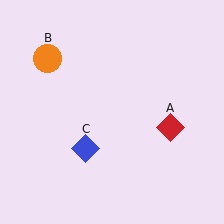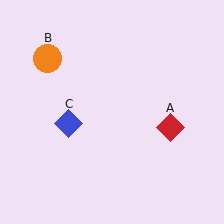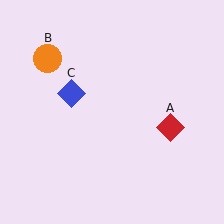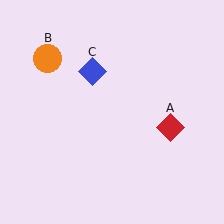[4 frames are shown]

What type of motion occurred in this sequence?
The blue diamond (object C) rotated clockwise around the center of the scene.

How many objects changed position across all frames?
1 object changed position: blue diamond (object C).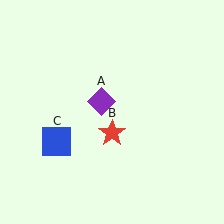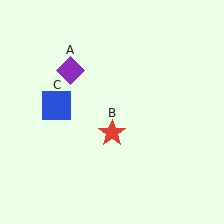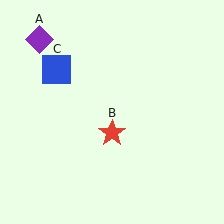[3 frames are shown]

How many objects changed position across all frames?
2 objects changed position: purple diamond (object A), blue square (object C).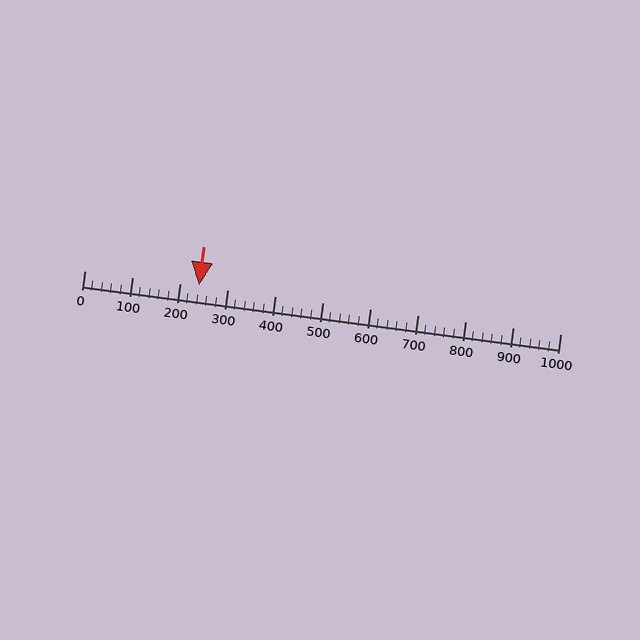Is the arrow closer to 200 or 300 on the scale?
The arrow is closer to 200.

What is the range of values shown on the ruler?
The ruler shows values from 0 to 1000.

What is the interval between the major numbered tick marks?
The major tick marks are spaced 100 units apart.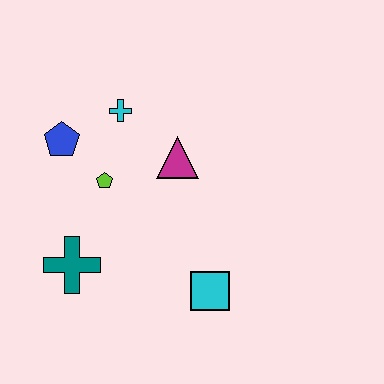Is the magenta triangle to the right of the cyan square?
No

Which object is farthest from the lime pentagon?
The cyan square is farthest from the lime pentagon.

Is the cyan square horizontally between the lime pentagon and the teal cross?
No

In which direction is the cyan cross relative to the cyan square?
The cyan cross is above the cyan square.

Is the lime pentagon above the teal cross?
Yes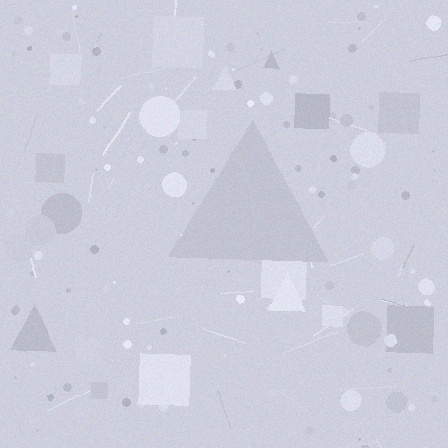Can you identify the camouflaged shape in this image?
The camouflaged shape is a triangle.